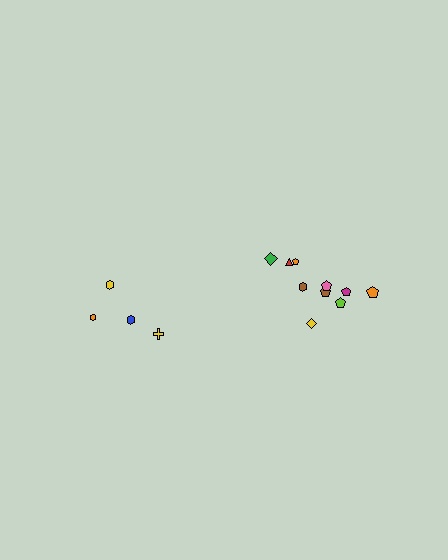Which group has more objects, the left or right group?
The right group.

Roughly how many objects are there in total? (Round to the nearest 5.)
Roughly 15 objects in total.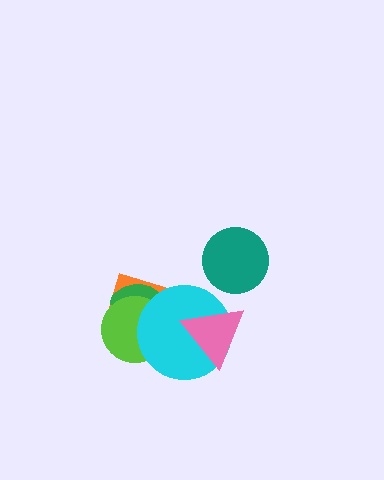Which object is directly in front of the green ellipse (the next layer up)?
The lime circle is directly in front of the green ellipse.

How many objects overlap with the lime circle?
3 objects overlap with the lime circle.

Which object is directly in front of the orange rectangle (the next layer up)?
The green ellipse is directly in front of the orange rectangle.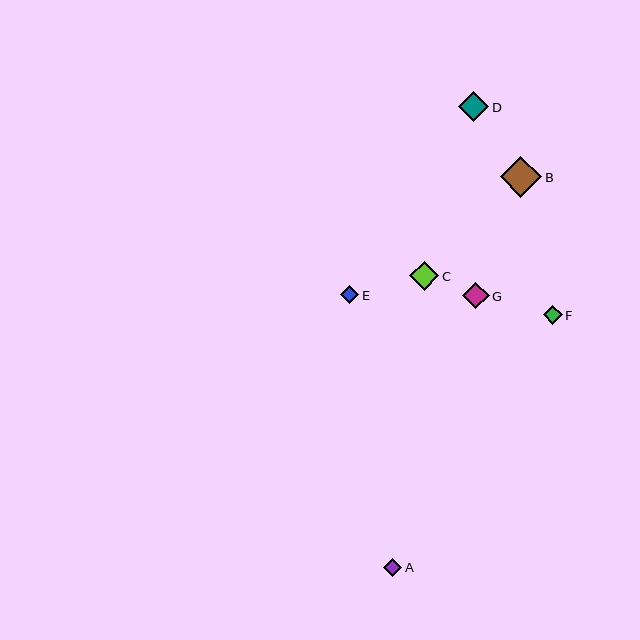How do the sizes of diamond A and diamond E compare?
Diamond A and diamond E are approximately the same size.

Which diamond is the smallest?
Diamond E is the smallest with a size of approximately 18 pixels.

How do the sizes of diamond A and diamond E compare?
Diamond A and diamond E are approximately the same size.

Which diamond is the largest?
Diamond B is the largest with a size of approximately 41 pixels.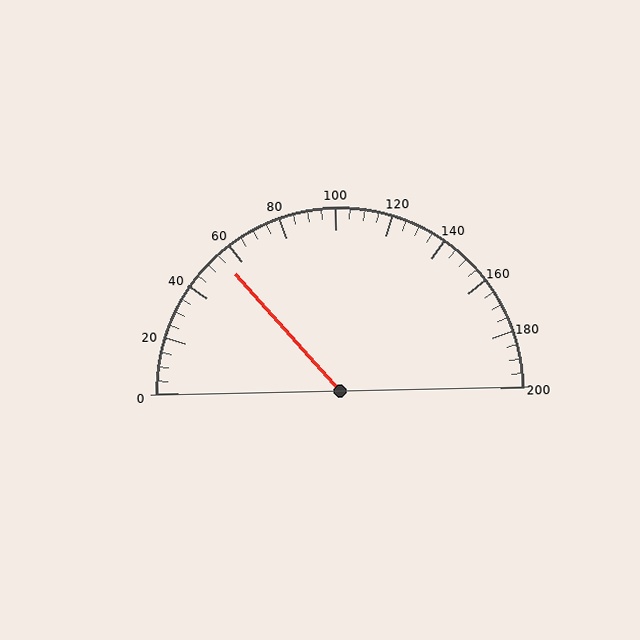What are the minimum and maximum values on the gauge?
The gauge ranges from 0 to 200.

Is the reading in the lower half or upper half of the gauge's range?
The reading is in the lower half of the range (0 to 200).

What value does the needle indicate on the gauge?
The needle indicates approximately 55.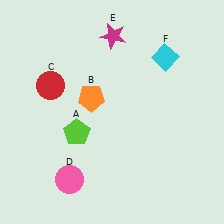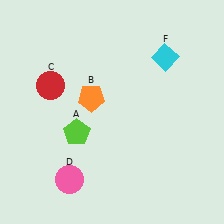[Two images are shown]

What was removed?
The magenta star (E) was removed in Image 2.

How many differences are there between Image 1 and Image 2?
There is 1 difference between the two images.